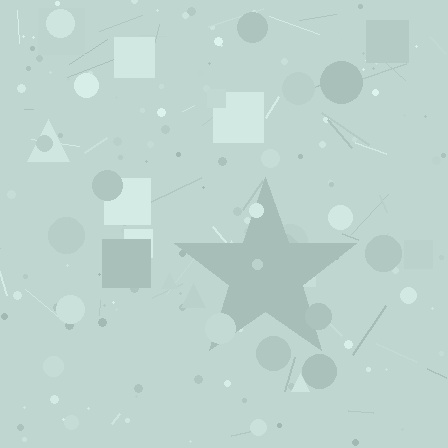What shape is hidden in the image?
A star is hidden in the image.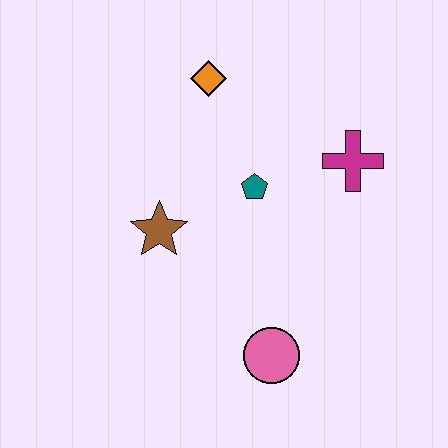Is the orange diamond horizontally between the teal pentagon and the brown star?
Yes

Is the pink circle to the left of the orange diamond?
No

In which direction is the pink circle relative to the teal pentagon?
The pink circle is below the teal pentagon.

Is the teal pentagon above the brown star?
Yes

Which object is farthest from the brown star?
The magenta cross is farthest from the brown star.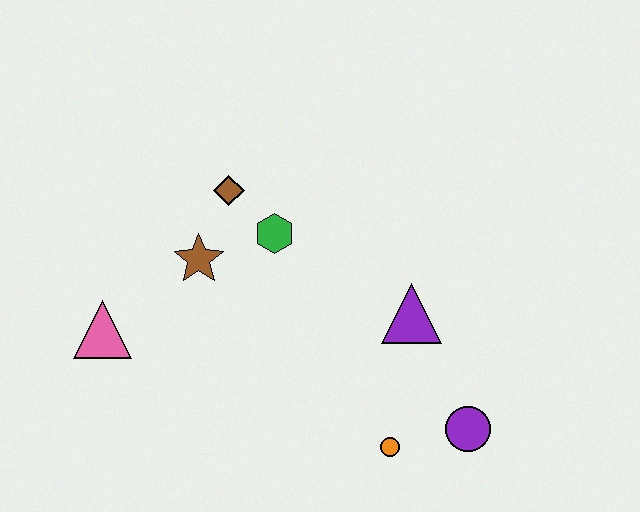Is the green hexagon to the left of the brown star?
No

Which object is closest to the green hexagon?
The brown diamond is closest to the green hexagon.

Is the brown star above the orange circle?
Yes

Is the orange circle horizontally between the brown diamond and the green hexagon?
No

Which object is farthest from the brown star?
The purple circle is farthest from the brown star.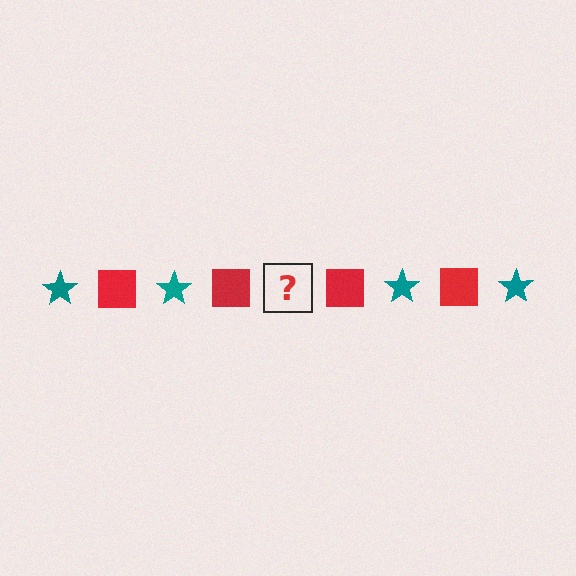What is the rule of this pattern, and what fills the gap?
The rule is that the pattern alternates between teal star and red square. The gap should be filled with a teal star.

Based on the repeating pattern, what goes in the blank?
The blank should be a teal star.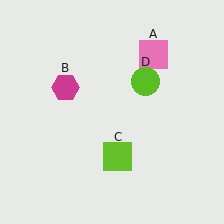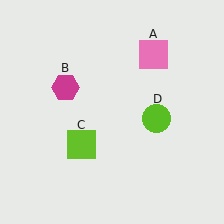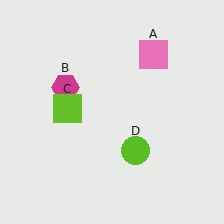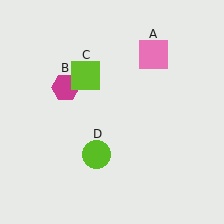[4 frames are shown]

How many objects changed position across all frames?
2 objects changed position: lime square (object C), lime circle (object D).